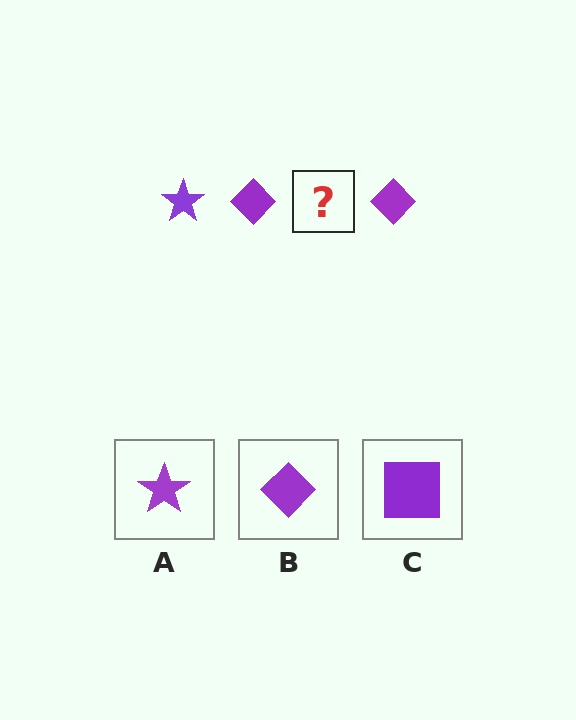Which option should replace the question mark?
Option A.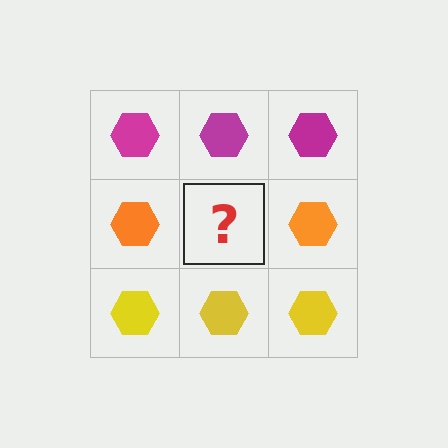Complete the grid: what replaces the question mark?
The question mark should be replaced with an orange hexagon.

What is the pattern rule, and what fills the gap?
The rule is that each row has a consistent color. The gap should be filled with an orange hexagon.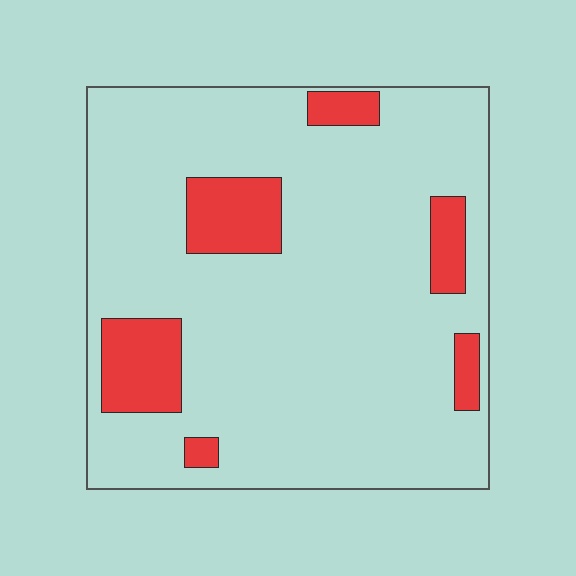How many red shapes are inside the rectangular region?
6.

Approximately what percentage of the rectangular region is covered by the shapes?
Approximately 15%.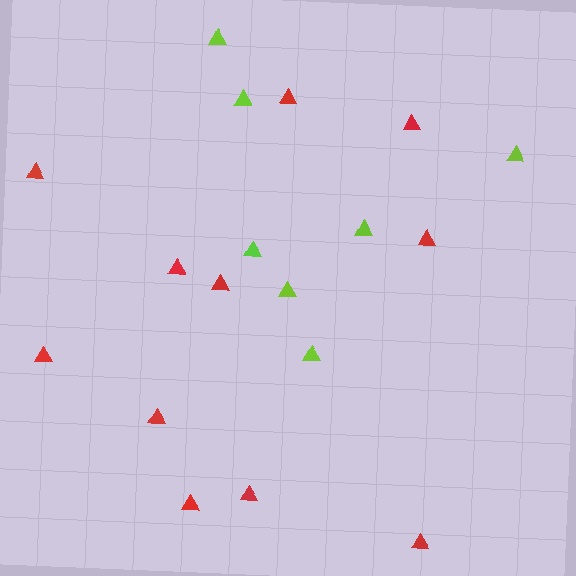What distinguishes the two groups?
There are 2 groups: one group of lime triangles (7) and one group of red triangles (11).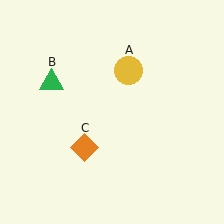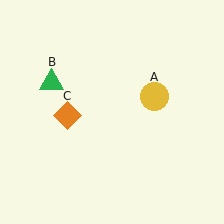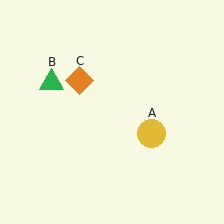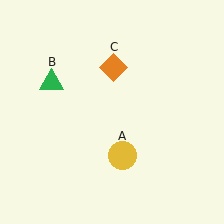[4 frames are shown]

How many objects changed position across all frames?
2 objects changed position: yellow circle (object A), orange diamond (object C).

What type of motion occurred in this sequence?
The yellow circle (object A), orange diamond (object C) rotated clockwise around the center of the scene.